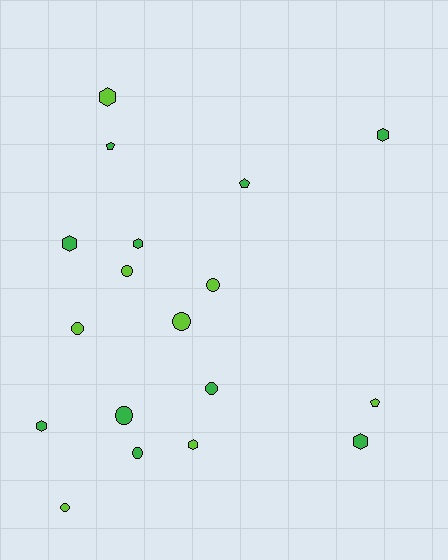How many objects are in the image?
There are 18 objects.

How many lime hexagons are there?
There are 2 lime hexagons.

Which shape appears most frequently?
Circle, with 8 objects.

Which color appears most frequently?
Green, with 10 objects.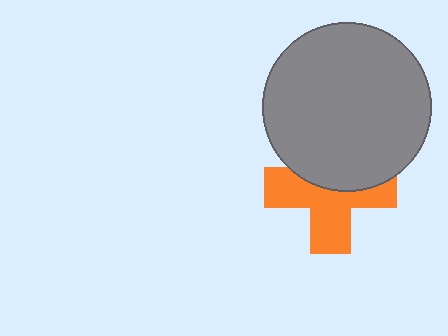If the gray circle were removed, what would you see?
You would see the complete orange cross.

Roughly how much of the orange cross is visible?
About half of it is visible (roughly 58%).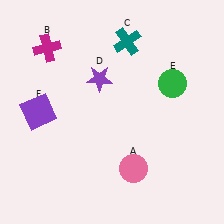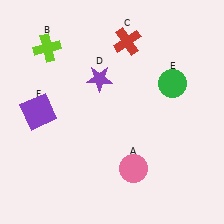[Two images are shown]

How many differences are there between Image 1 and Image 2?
There are 2 differences between the two images.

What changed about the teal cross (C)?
In Image 1, C is teal. In Image 2, it changed to red.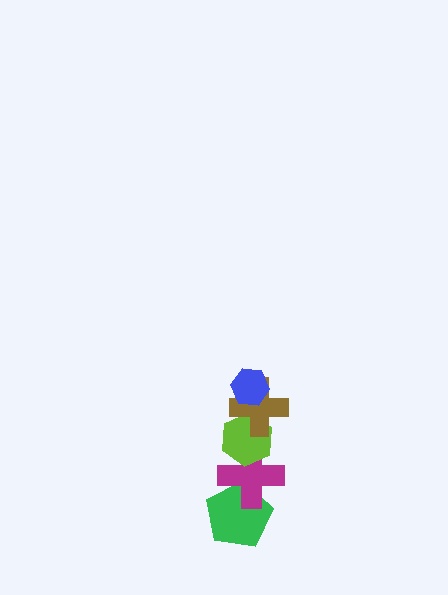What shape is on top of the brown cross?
The blue hexagon is on top of the brown cross.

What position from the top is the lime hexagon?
The lime hexagon is 3rd from the top.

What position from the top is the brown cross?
The brown cross is 2nd from the top.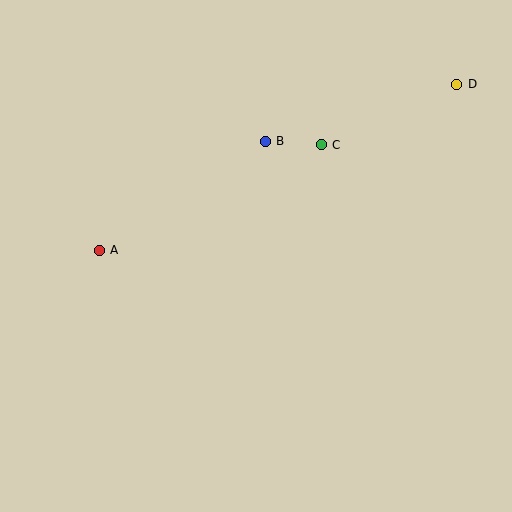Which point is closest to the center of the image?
Point B at (265, 141) is closest to the center.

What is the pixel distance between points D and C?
The distance between D and C is 149 pixels.